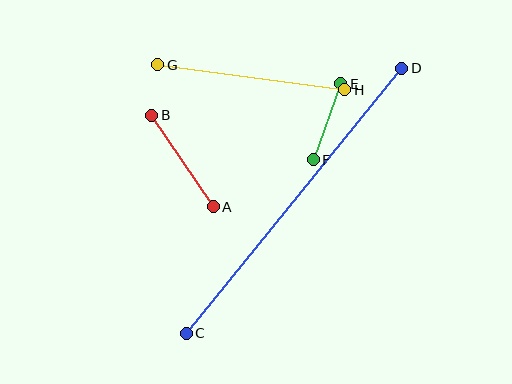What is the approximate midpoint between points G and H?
The midpoint is at approximately (251, 77) pixels.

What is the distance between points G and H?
The distance is approximately 189 pixels.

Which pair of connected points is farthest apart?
Points C and D are farthest apart.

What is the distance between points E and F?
The distance is approximately 81 pixels.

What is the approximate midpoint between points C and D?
The midpoint is at approximately (294, 201) pixels.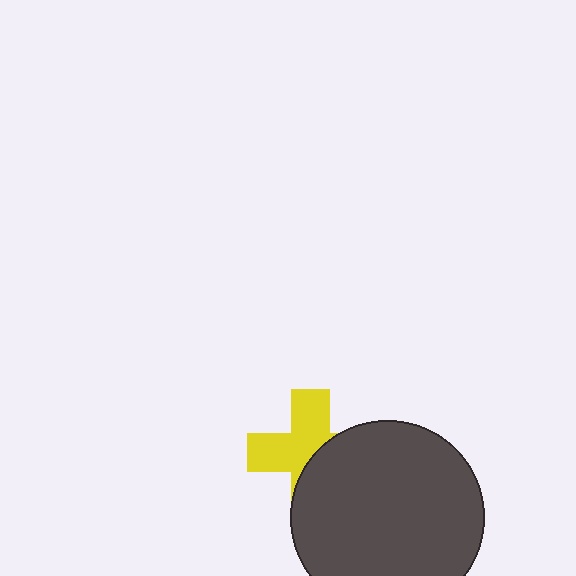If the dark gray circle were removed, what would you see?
You would see the complete yellow cross.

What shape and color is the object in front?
The object in front is a dark gray circle.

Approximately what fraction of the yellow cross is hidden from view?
Roughly 46% of the yellow cross is hidden behind the dark gray circle.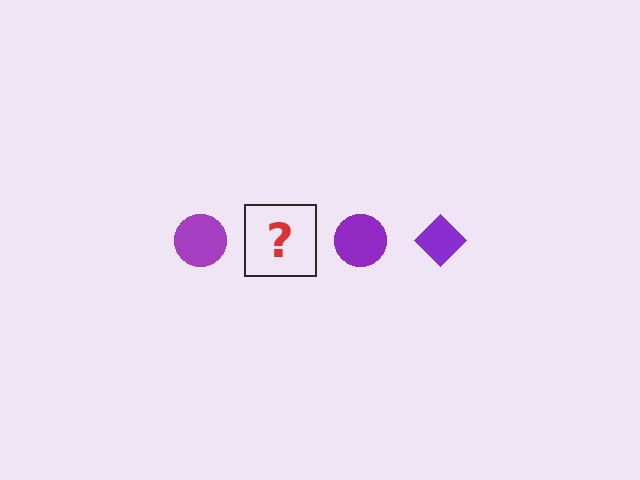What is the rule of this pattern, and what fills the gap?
The rule is that the pattern cycles through circle, diamond shapes in purple. The gap should be filled with a purple diamond.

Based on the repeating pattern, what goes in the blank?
The blank should be a purple diamond.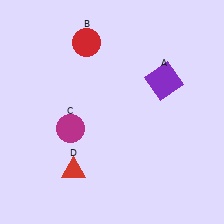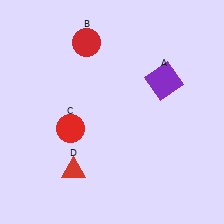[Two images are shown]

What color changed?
The circle (C) changed from magenta in Image 1 to red in Image 2.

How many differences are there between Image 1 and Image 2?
There is 1 difference between the two images.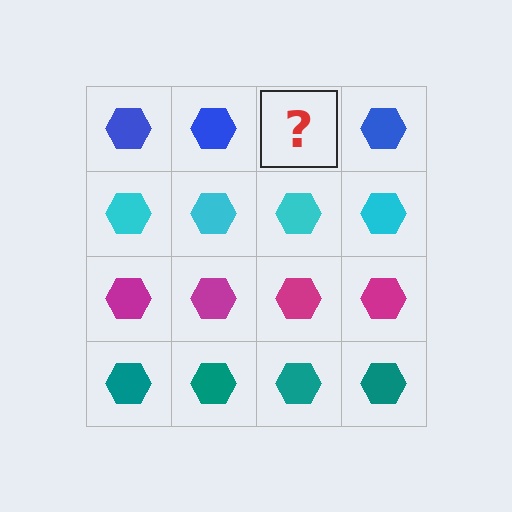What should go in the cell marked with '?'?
The missing cell should contain a blue hexagon.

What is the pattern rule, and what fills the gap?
The rule is that each row has a consistent color. The gap should be filled with a blue hexagon.